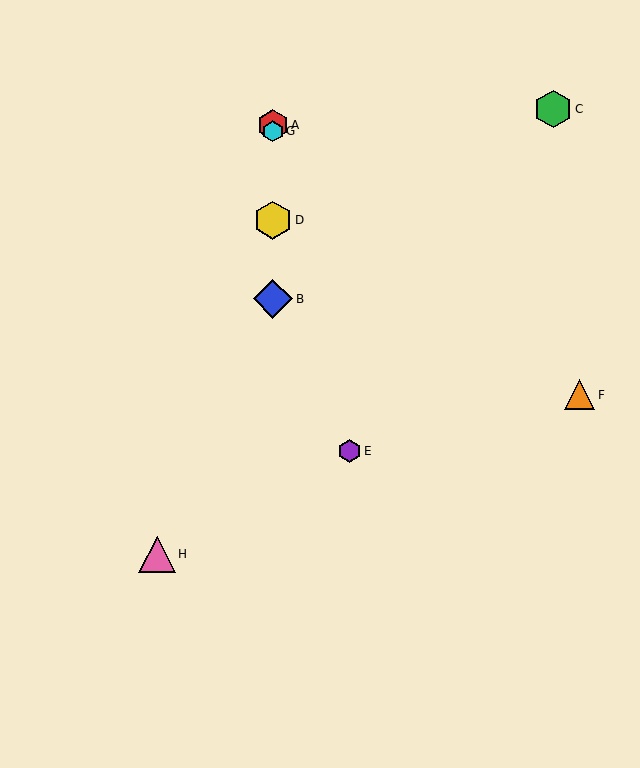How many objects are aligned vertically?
4 objects (A, B, D, G) are aligned vertically.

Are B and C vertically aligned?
No, B is at x≈273 and C is at x≈553.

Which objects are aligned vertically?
Objects A, B, D, G are aligned vertically.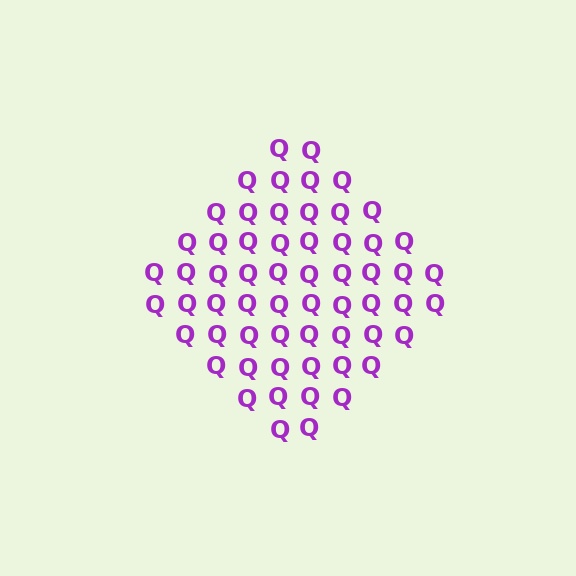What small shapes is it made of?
It is made of small letter Q's.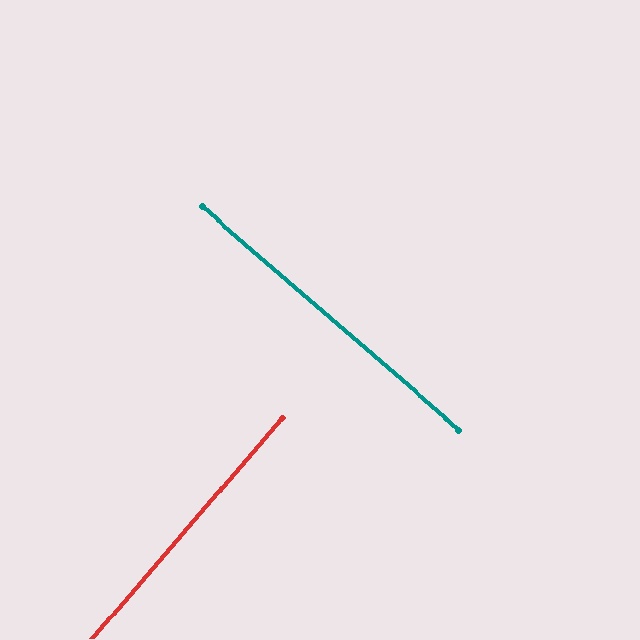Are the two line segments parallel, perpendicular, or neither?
Perpendicular — they meet at approximately 90°.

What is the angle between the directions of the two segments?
Approximately 90 degrees.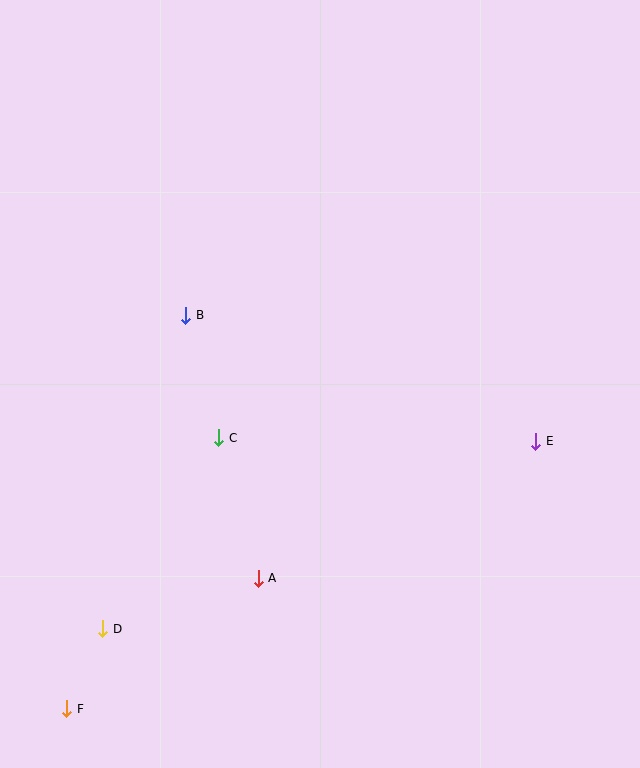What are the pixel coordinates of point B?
Point B is at (186, 315).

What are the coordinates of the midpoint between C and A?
The midpoint between C and A is at (239, 508).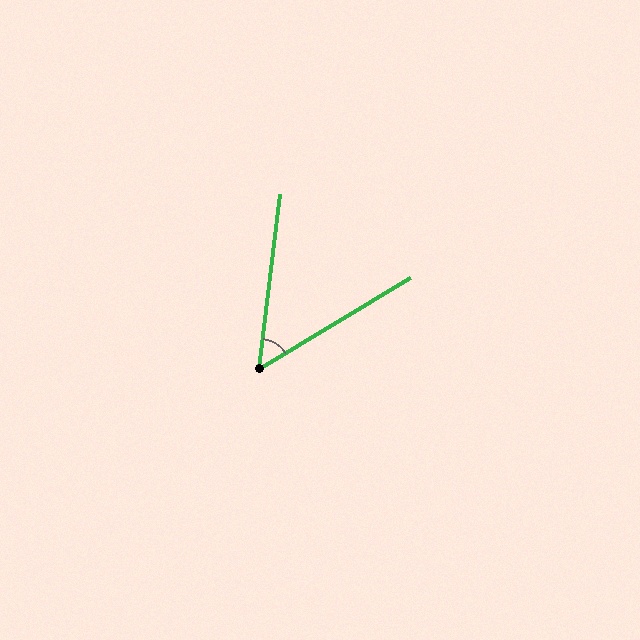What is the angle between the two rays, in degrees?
Approximately 52 degrees.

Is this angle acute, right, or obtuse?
It is acute.